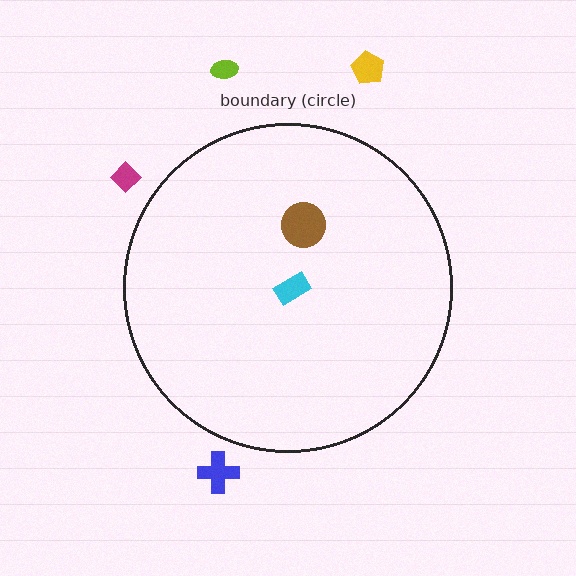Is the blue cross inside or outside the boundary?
Outside.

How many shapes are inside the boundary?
2 inside, 4 outside.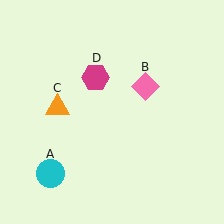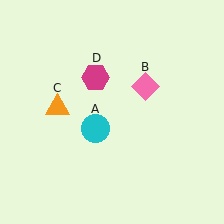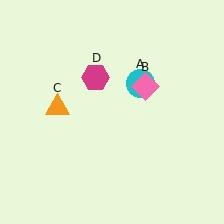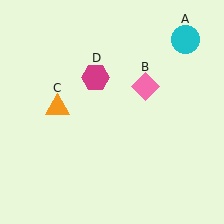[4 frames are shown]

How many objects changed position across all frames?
1 object changed position: cyan circle (object A).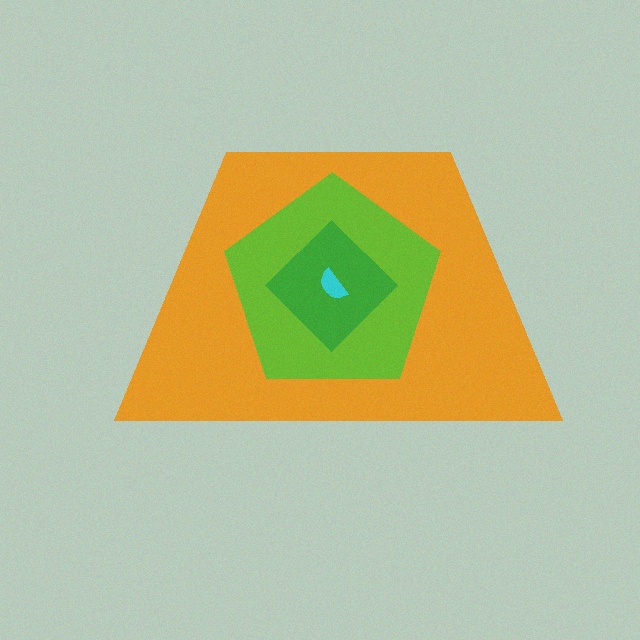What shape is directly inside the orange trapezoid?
The lime pentagon.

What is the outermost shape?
The orange trapezoid.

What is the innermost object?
The cyan semicircle.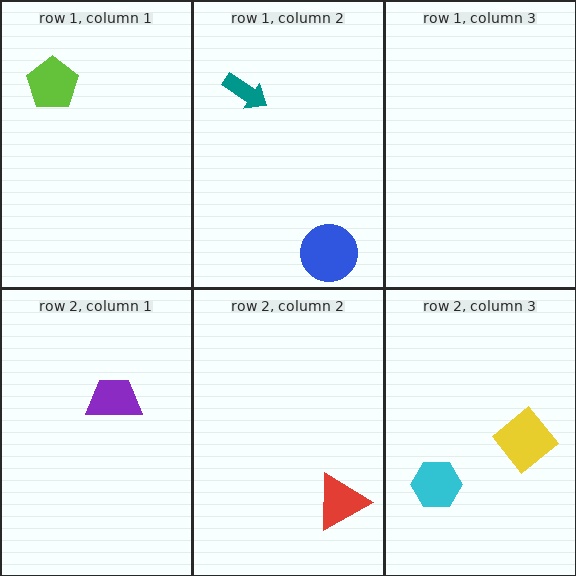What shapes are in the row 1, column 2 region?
The blue circle, the teal arrow.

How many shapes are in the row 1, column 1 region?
1.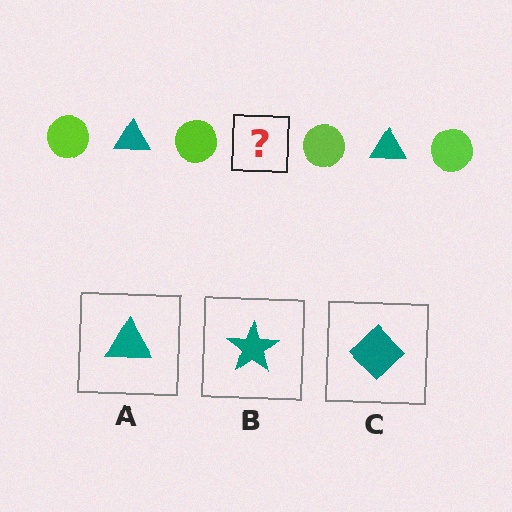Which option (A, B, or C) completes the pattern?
A.